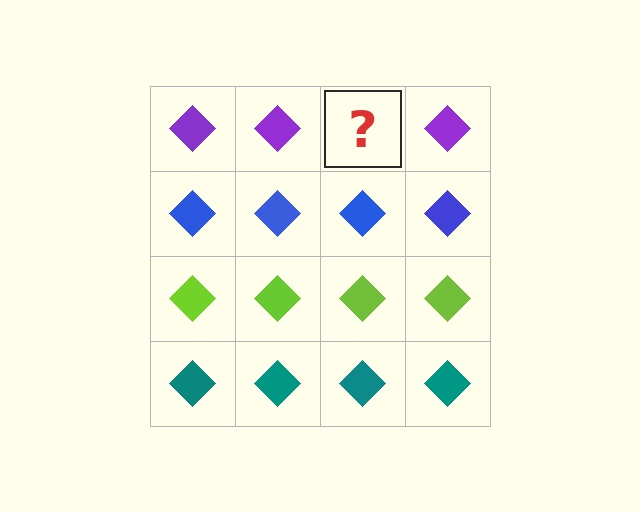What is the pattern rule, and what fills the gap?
The rule is that each row has a consistent color. The gap should be filled with a purple diamond.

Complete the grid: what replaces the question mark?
The question mark should be replaced with a purple diamond.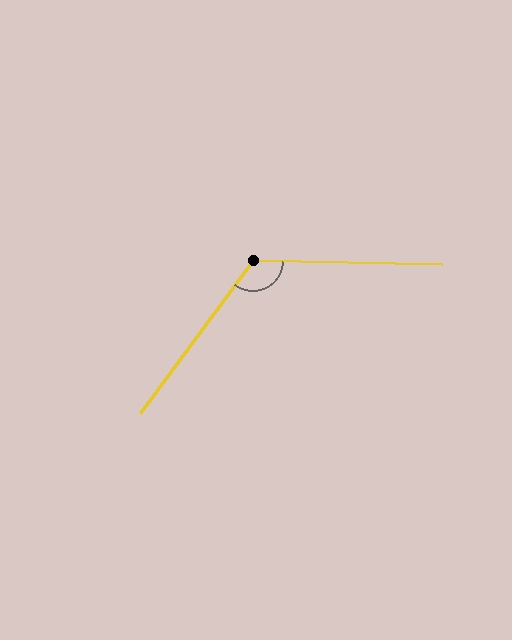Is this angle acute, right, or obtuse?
It is obtuse.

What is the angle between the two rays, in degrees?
Approximately 125 degrees.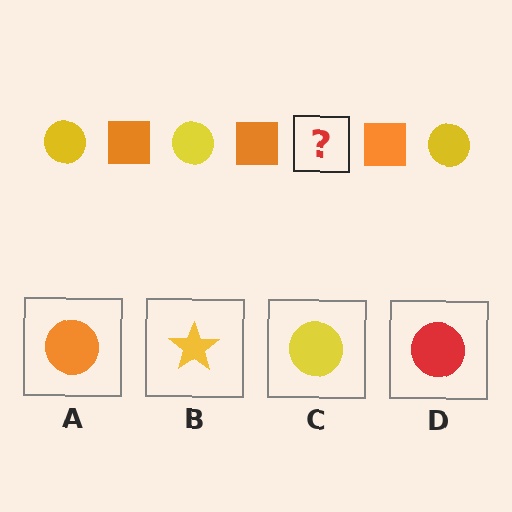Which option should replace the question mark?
Option C.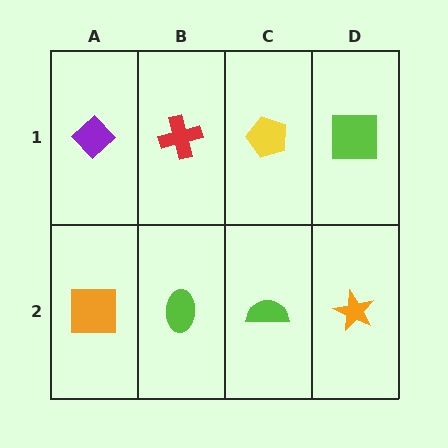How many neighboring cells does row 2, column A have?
2.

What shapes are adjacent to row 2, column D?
A lime square (row 1, column D), a lime semicircle (row 2, column C).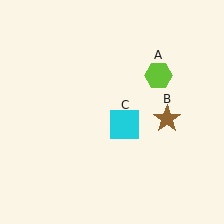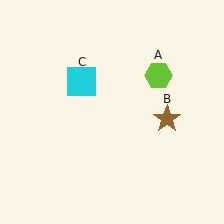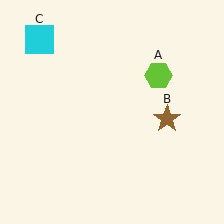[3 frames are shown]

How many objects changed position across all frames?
1 object changed position: cyan square (object C).